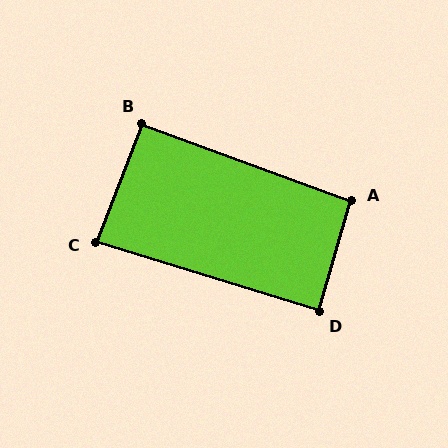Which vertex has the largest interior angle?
A, at approximately 94 degrees.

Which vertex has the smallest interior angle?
C, at approximately 86 degrees.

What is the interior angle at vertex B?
Approximately 91 degrees (approximately right).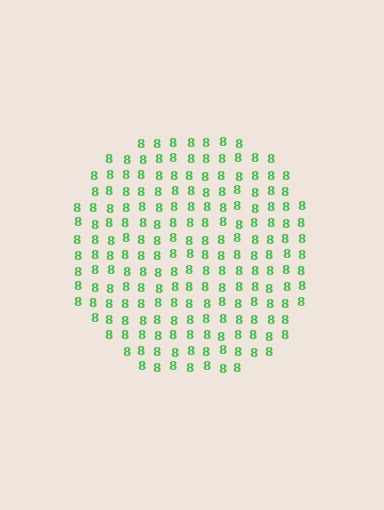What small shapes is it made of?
It is made of small digit 8's.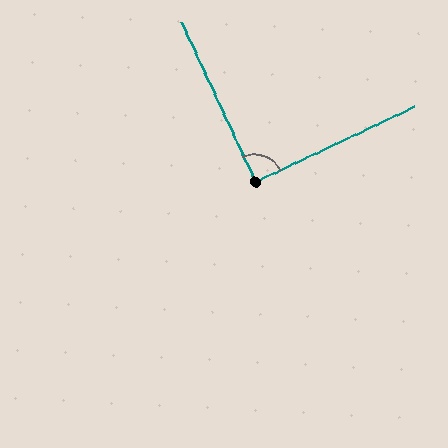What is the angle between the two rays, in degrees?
Approximately 90 degrees.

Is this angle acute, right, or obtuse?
It is approximately a right angle.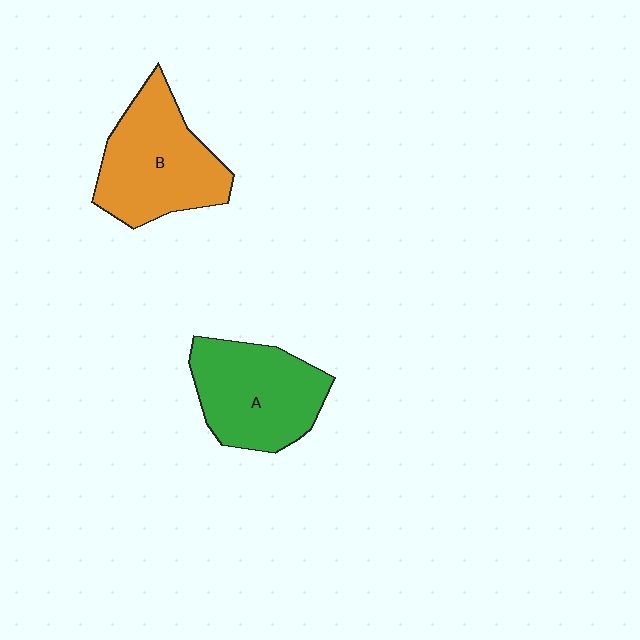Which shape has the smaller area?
Shape A (green).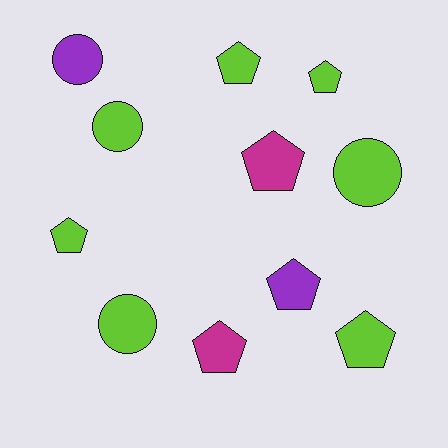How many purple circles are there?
There is 1 purple circle.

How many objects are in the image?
There are 11 objects.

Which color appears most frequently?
Lime, with 7 objects.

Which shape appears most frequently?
Pentagon, with 7 objects.